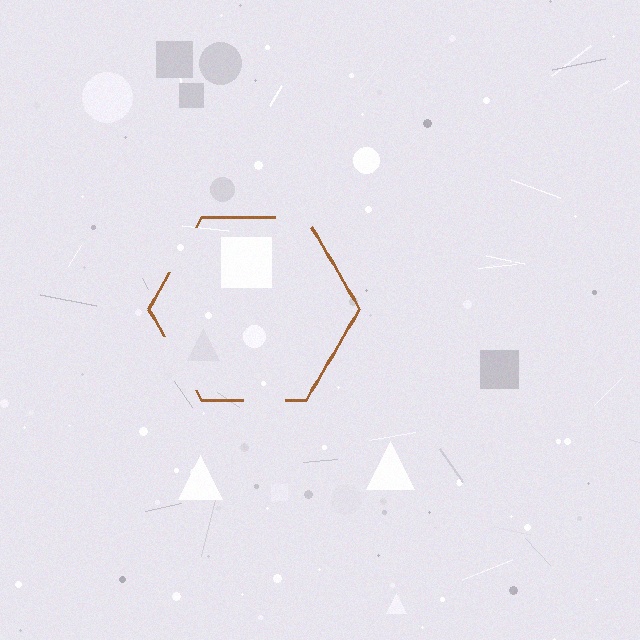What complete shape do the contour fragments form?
The contour fragments form a hexagon.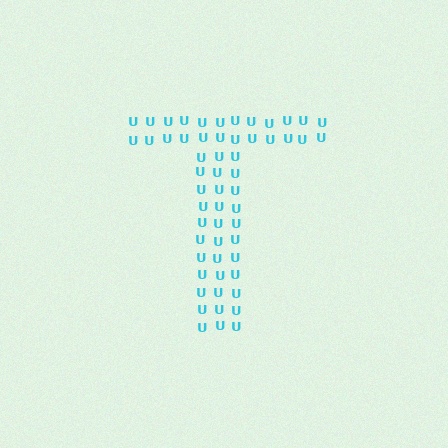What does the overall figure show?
The overall figure shows the letter T.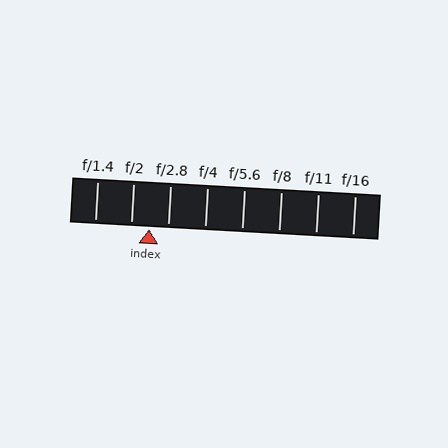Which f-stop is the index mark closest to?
The index mark is closest to f/2.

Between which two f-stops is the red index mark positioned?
The index mark is between f/2 and f/2.8.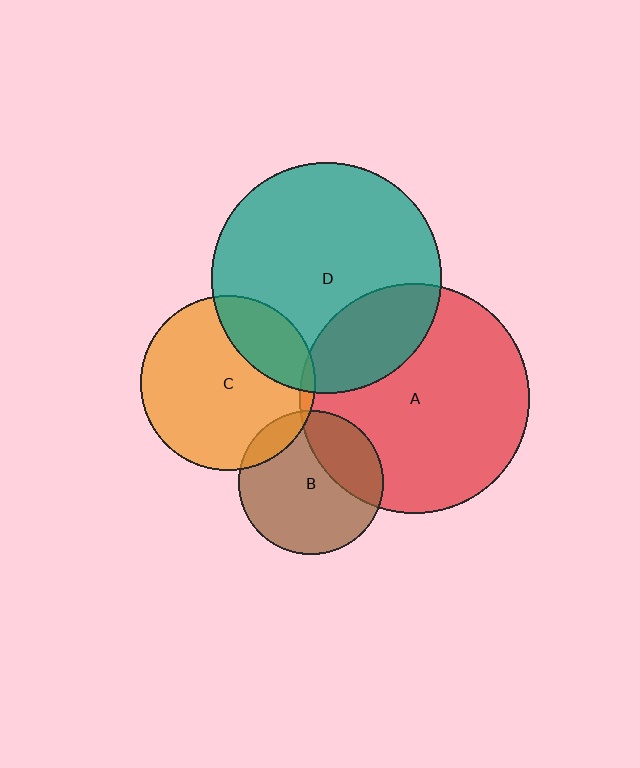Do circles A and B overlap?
Yes.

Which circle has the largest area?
Circle D (teal).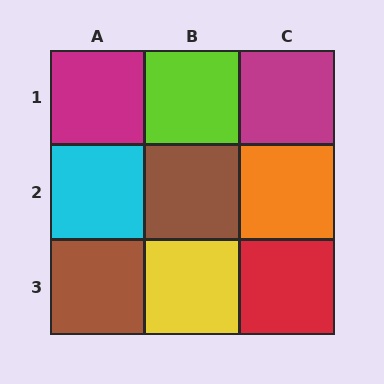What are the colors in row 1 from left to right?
Magenta, lime, magenta.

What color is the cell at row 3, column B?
Yellow.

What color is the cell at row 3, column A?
Brown.